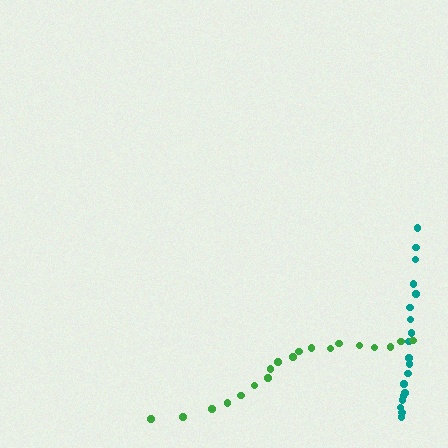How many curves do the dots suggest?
There are 2 distinct paths.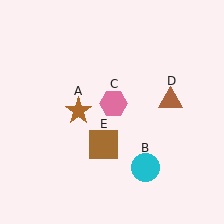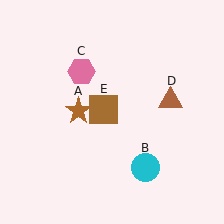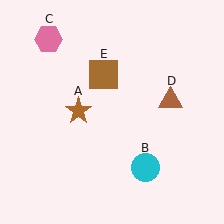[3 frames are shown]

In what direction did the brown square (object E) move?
The brown square (object E) moved up.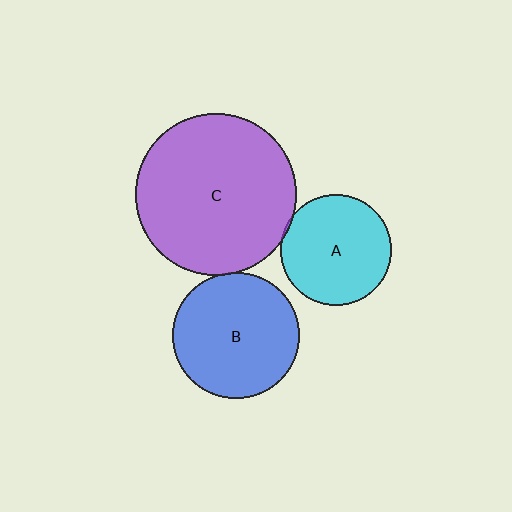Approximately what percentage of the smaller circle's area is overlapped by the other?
Approximately 5%.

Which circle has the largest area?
Circle C (purple).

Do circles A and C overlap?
Yes.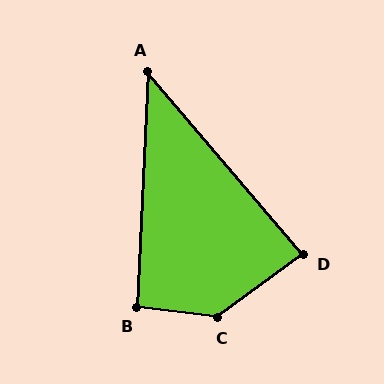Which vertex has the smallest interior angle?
A, at approximately 43 degrees.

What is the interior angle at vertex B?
Approximately 94 degrees (approximately right).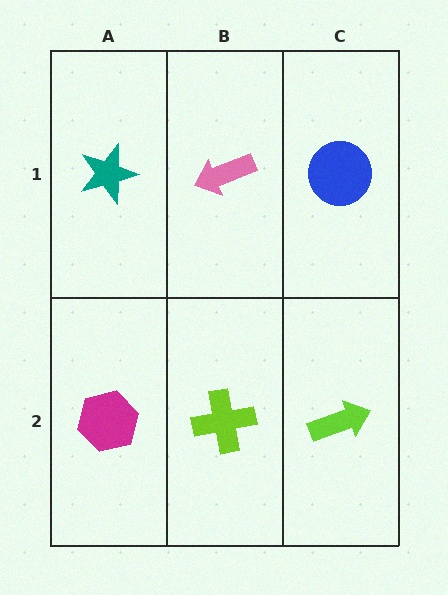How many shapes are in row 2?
3 shapes.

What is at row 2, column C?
A lime arrow.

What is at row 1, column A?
A teal star.